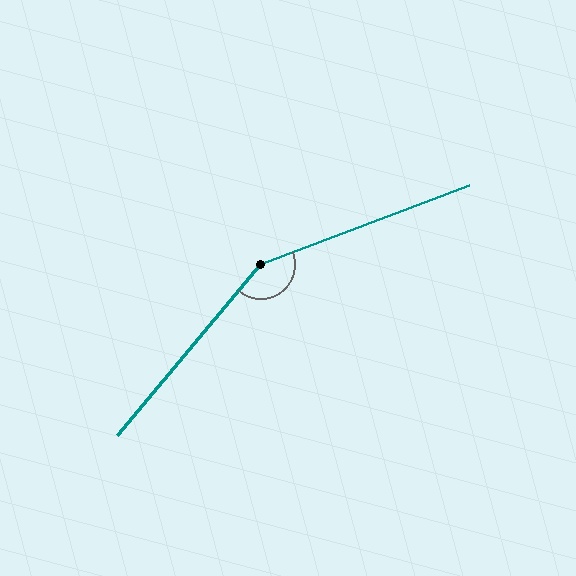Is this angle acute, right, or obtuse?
It is obtuse.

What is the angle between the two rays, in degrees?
Approximately 151 degrees.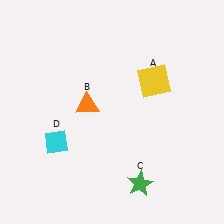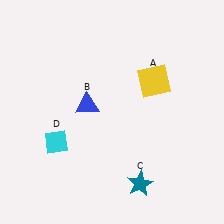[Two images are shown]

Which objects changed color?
B changed from orange to blue. C changed from green to teal.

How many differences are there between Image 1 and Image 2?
There are 2 differences between the two images.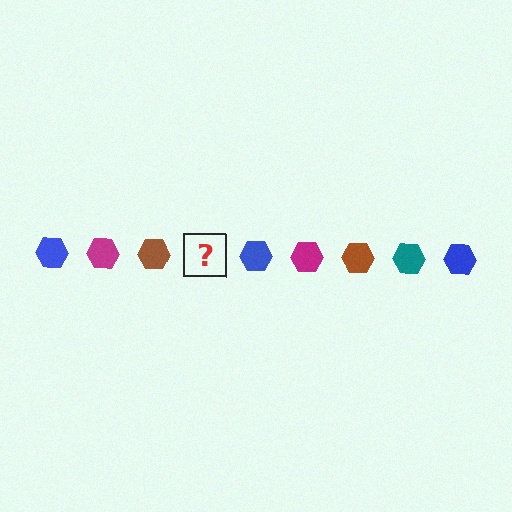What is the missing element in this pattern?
The missing element is a teal hexagon.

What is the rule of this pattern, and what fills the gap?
The rule is that the pattern cycles through blue, magenta, brown, teal hexagons. The gap should be filled with a teal hexagon.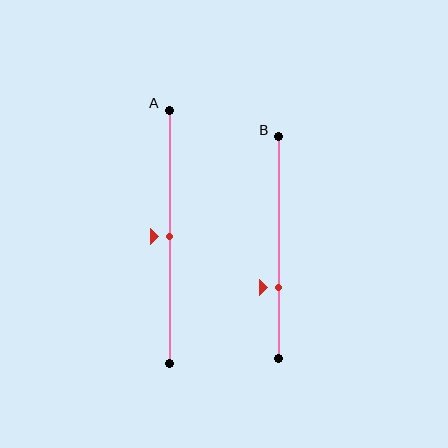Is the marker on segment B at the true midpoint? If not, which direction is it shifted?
No, the marker on segment B is shifted downward by about 18% of the segment length.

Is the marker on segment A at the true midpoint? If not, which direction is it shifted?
Yes, the marker on segment A is at the true midpoint.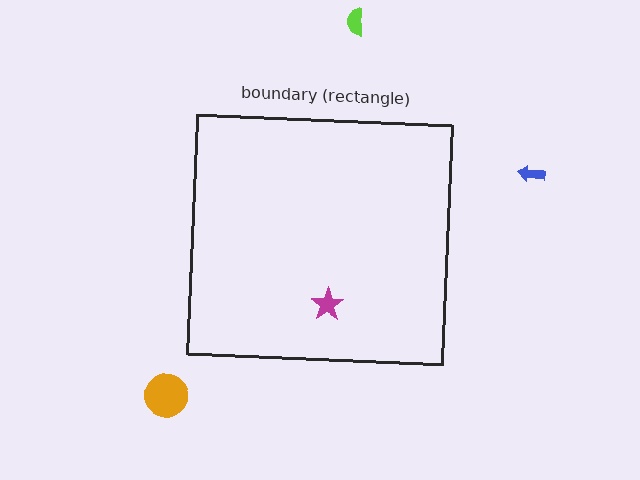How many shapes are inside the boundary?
1 inside, 3 outside.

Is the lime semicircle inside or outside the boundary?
Outside.